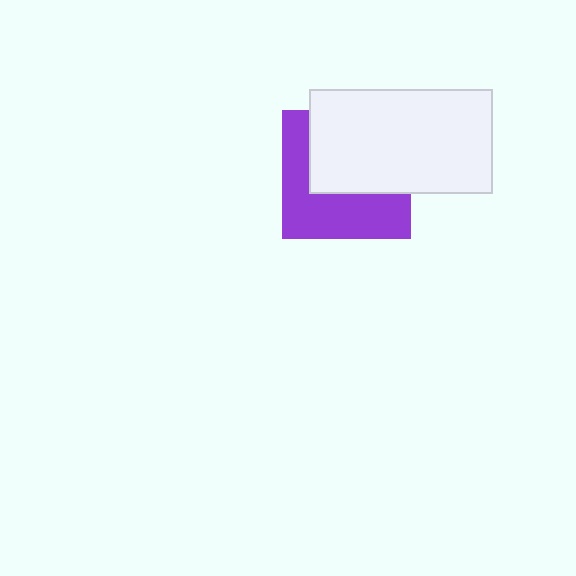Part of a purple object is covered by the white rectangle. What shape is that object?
It is a square.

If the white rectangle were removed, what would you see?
You would see the complete purple square.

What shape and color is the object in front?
The object in front is a white rectangle.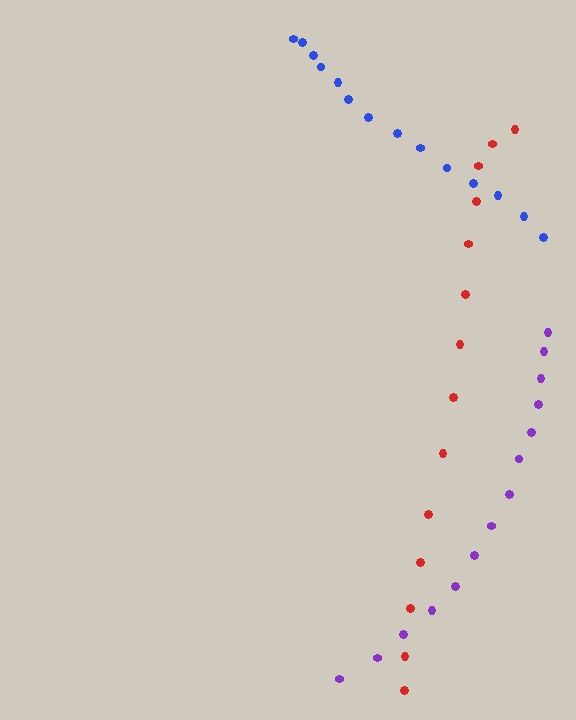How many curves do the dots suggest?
There are 3 distinct paths.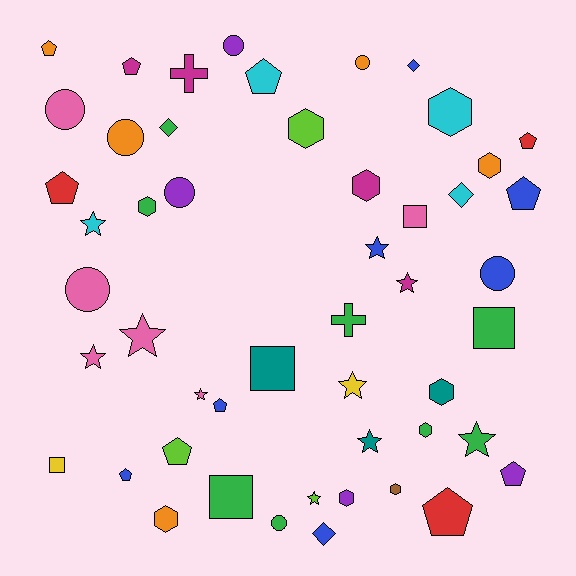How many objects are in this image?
There are 50 objects.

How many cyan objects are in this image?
There are 4 cyan objects.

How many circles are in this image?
There are 8 circles.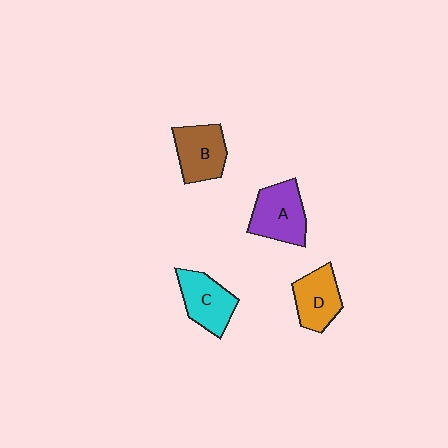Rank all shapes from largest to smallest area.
From largest to smallest: A (purple), B (brown), C (cyan), D (orange).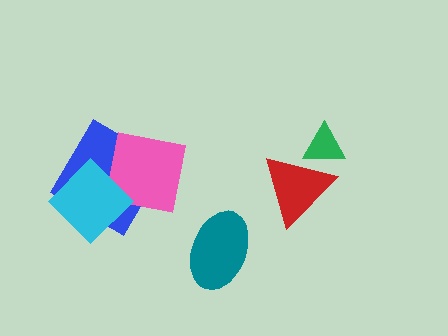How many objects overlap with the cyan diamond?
2 objects overlap with the cyan diamond.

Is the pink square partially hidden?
Yes, it is partially covered by another shape.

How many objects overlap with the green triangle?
1 object overlaps with the green triangle.